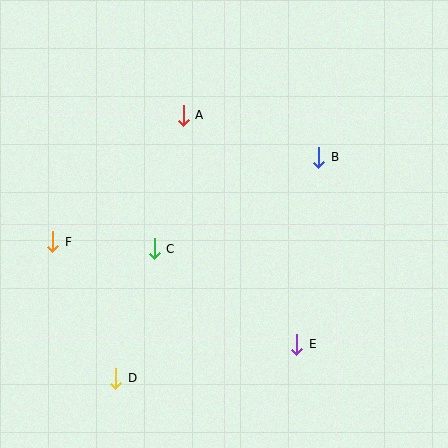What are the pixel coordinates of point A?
Point A is at (183, 115).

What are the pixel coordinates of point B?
Point B is at (319, 157).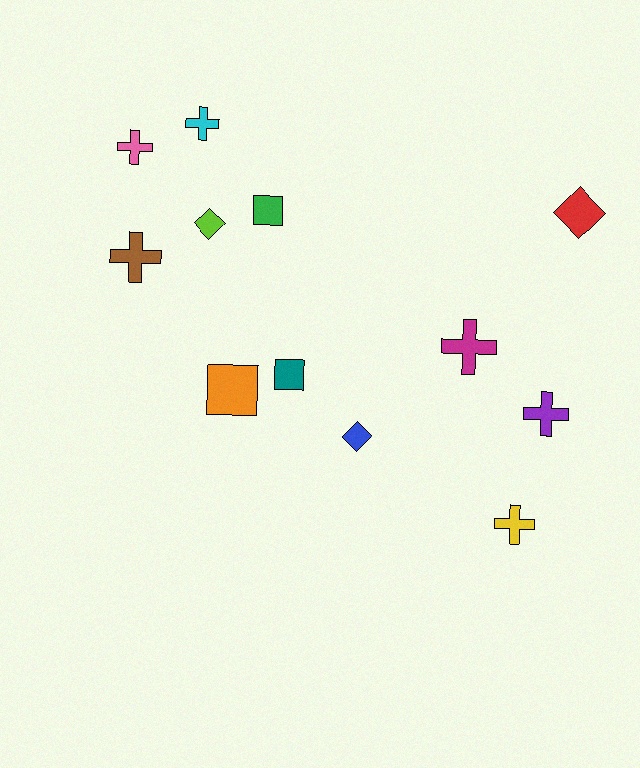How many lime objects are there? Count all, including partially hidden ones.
There is 1 lime object.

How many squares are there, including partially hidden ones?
There are 3 squares.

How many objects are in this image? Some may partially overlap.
There are 12 objects.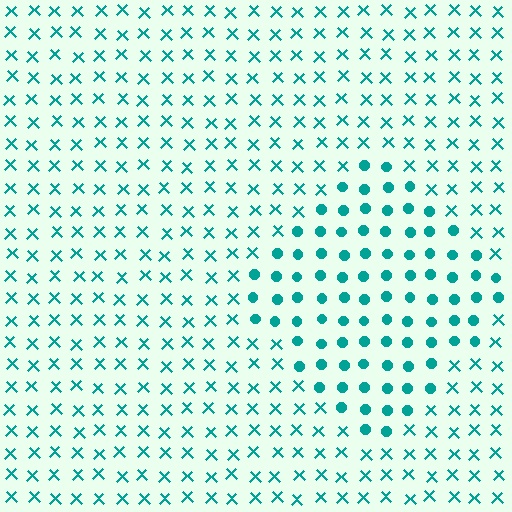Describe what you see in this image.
The image is filled with small teal elements arranged in a uniform grid. A diamond-shaped region contains circles, while the surrounding area contains X marks. The boundary is defined purely by the change in element shape.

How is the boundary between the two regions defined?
The boundary is defined by a change in element shape: circles inside vs. X marks outside. All elements share the same color and spacing.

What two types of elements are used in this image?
The image uses circles inside the diamond region and X marks outside it.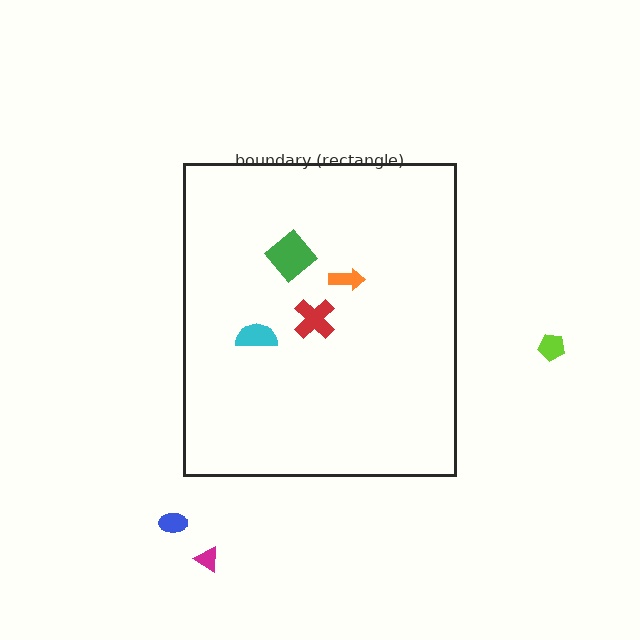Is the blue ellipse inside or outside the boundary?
Outside.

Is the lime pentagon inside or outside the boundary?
Outside.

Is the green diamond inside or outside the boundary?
Inside.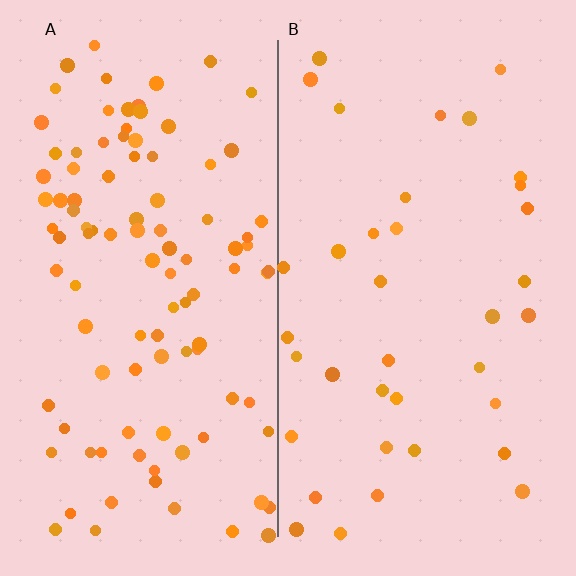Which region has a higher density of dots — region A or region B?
A (the left).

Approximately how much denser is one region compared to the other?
Approximately 2.8× — region A over region B.